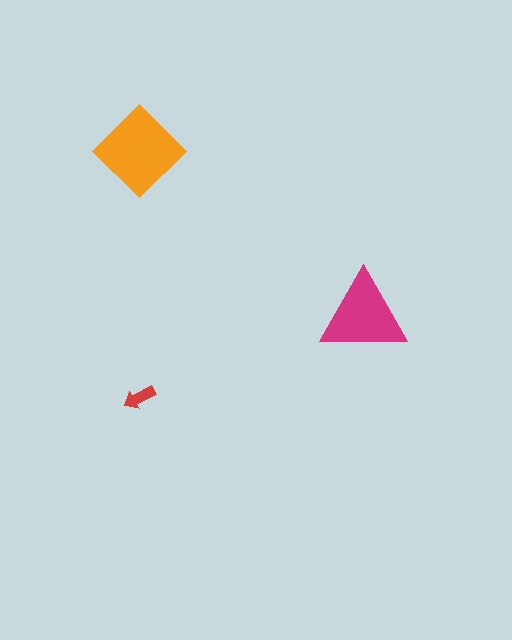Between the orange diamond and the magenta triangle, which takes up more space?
The orange diamond.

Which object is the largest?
The orange diamond.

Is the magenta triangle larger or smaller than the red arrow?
Larger.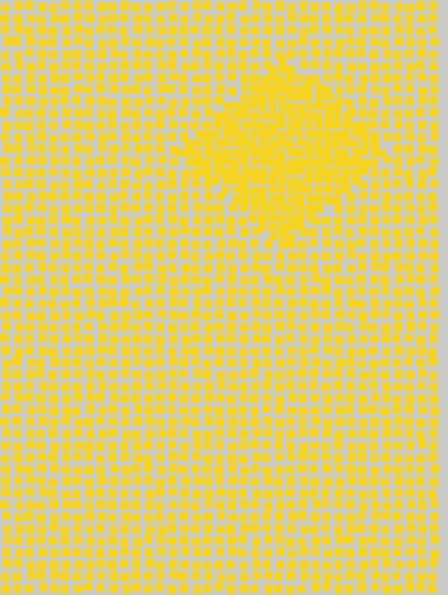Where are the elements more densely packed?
The elements are more densely packed inside the diamond boundary.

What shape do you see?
I see a diamond.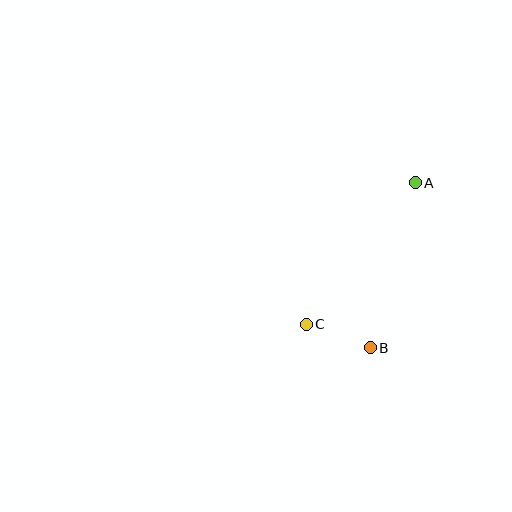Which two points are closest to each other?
Points B and C are closest to each other.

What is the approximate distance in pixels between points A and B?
The distance between A and B is approximately 170 pixels.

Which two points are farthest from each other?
Points A and C are farthest from each other.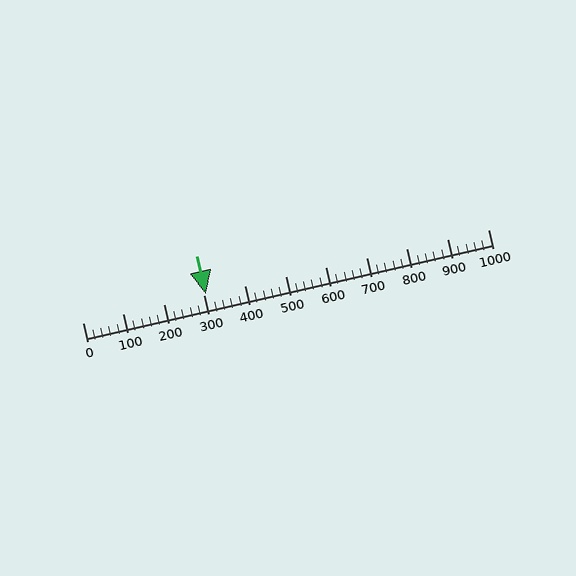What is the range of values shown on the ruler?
The ruler shows values from 0 to 1000.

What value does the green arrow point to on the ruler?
The green arrow points to approximately 304.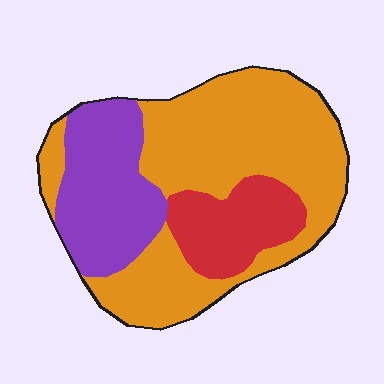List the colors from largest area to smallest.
From largest to smallest: orange, purple, red.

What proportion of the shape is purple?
Purple covers roughly 25% of the shape.